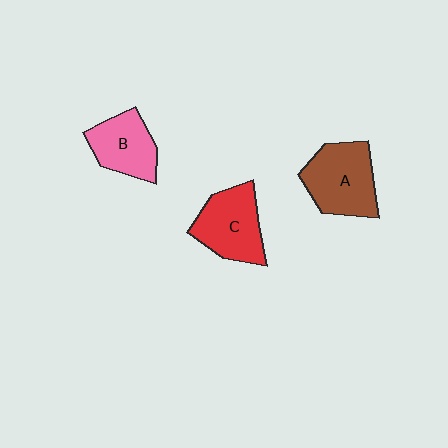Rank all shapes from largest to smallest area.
From largest to smallest: A (brown), C (red), B (pink).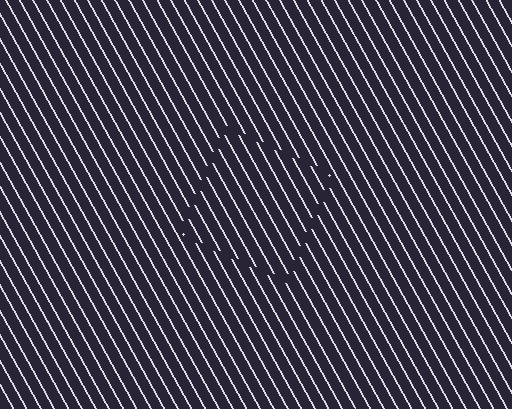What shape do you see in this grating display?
An illusory square. The interior of the shape contains the same grating, shifted by half a period — the contour is defined by the phase discontinuity where line-ends from the inner and outer gratings abut.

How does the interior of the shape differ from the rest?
The interior of the shape contains the same grating, shifted by half a period — the contour is defined by the phase discontinuity where line-ends from the inner and outer gratings abut.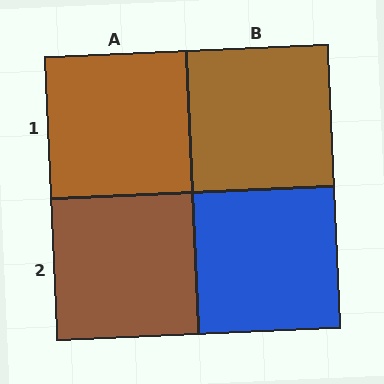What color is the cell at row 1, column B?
Brown.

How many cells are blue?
1 cell is blue.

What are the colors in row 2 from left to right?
Brown, blue.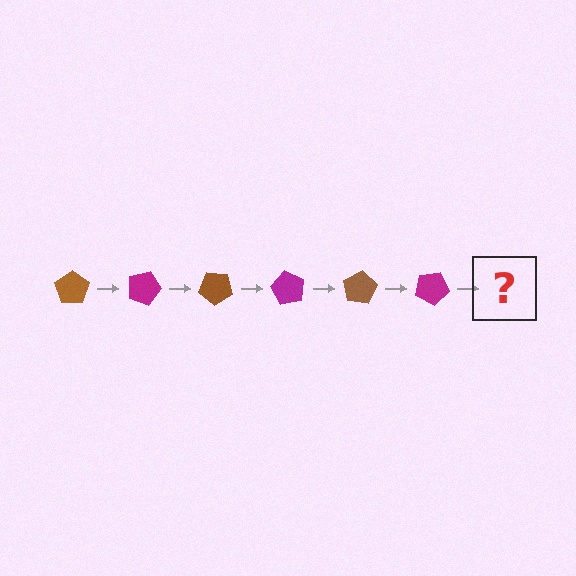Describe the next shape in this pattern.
It should be a brown pentagon, rotated 120 degrees from the start.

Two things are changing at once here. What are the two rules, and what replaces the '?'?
The two rules are that it rotates 20 degrees each step and the color cycles through brown and magenta. The '?' should be a brown pentagon, rotated 120 degrees from the start.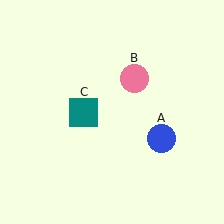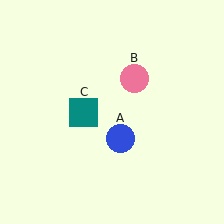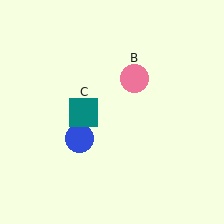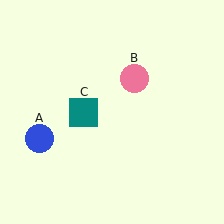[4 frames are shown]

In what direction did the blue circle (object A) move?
The blue circle (object A) moved left.